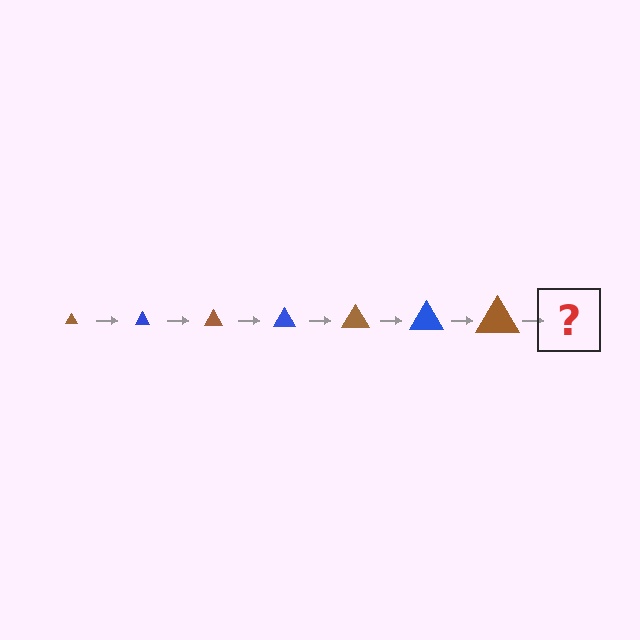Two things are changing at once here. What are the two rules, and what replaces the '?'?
The two rules are that the triangle grows larger each step and the color cycles through brown and blue. The '?' should be a blue triangle, larger than the previous one.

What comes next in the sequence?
The next element should be a blue triangle, larger than the previous one.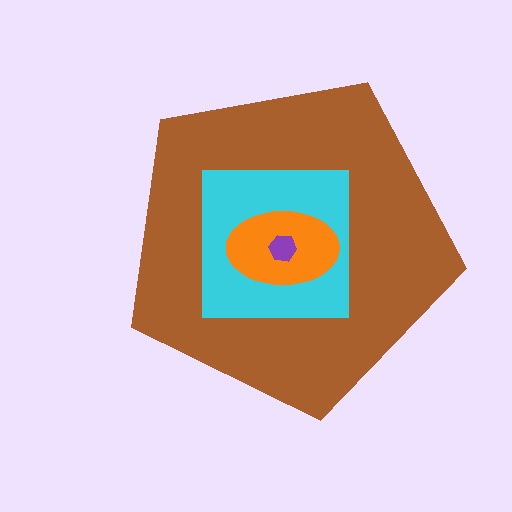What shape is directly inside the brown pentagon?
The cyan square.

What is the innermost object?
The purple hexagon.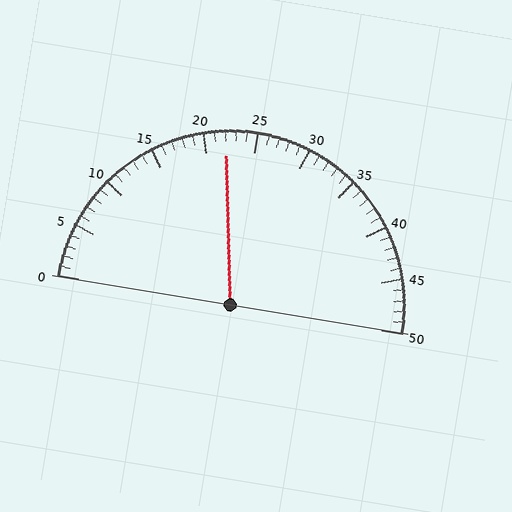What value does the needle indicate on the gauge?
The needle indicates approximately 22.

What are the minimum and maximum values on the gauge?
The gauge ranges from 0 to 50.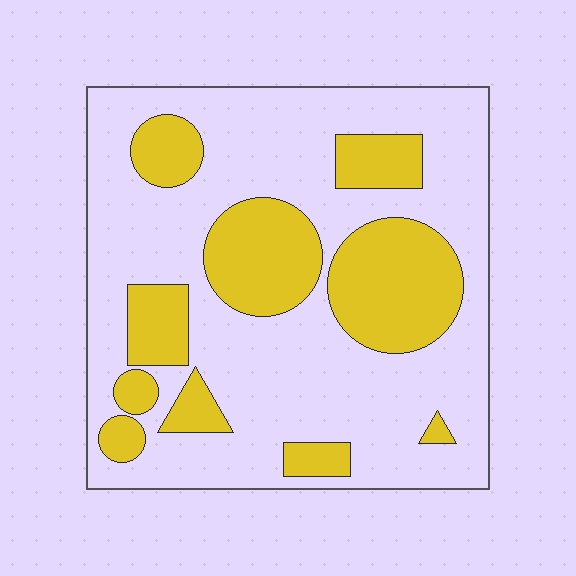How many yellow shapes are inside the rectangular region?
10.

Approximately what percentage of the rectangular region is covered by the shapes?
Approximately 30%.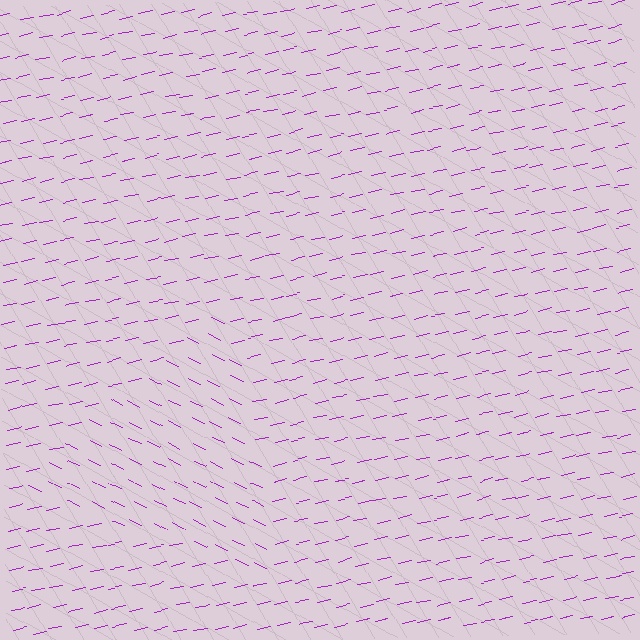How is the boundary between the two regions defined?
The boundary is defined purely by a change in line orientation (approximately 39 degrees difference). All lines are the same color and thickness.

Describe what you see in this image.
The image is filled with small purple line segments. A triangle region in the image has lines oriented differently from the surrounding lines, creating a visible texture boundary.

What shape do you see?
I see a triangle.